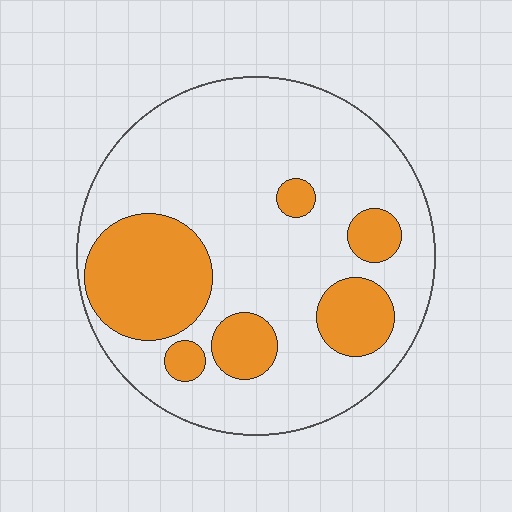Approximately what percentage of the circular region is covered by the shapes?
Approximately 25%.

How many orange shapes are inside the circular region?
6.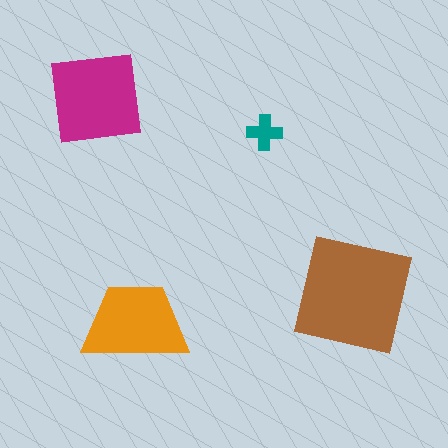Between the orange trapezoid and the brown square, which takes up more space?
The brown square.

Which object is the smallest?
The teal cross.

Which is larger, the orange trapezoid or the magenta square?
The magenta square.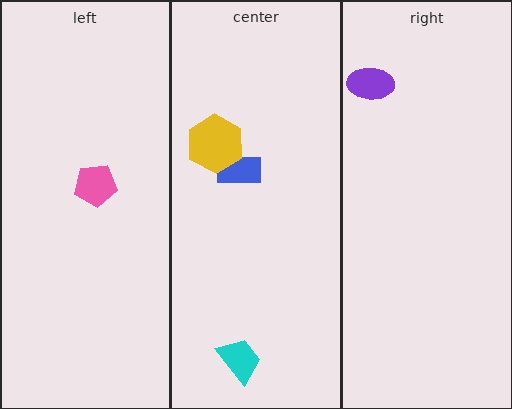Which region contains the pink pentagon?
The left region.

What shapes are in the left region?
The pink pentagon.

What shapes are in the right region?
The purple ellipse.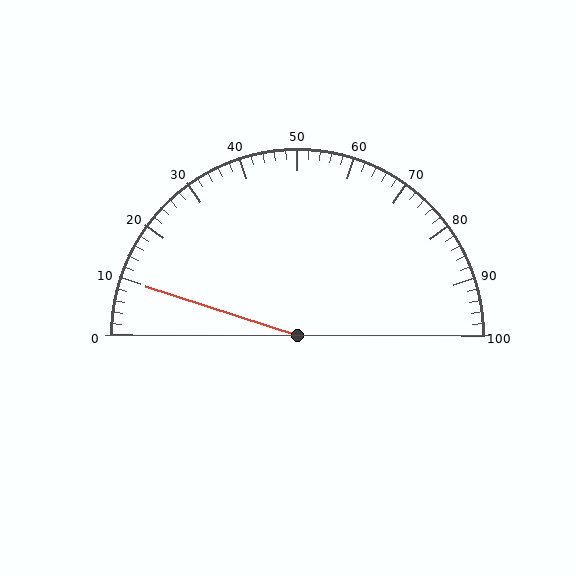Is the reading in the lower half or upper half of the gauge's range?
The reading is in the lower half of the range (0 to 100).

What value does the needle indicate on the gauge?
The needle indicates approximately 10.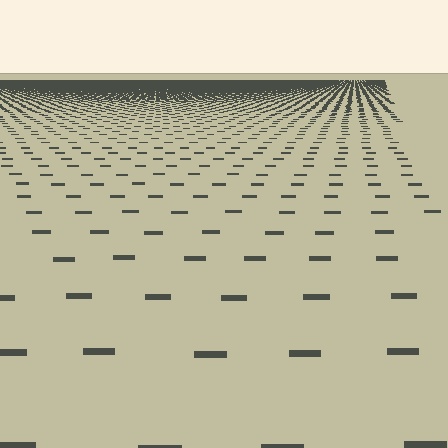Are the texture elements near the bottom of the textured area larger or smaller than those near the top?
Larger. Near the bottom, elements are closer to the viewer and appear at a bigger on-screen size.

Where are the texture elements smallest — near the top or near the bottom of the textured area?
Near the top.